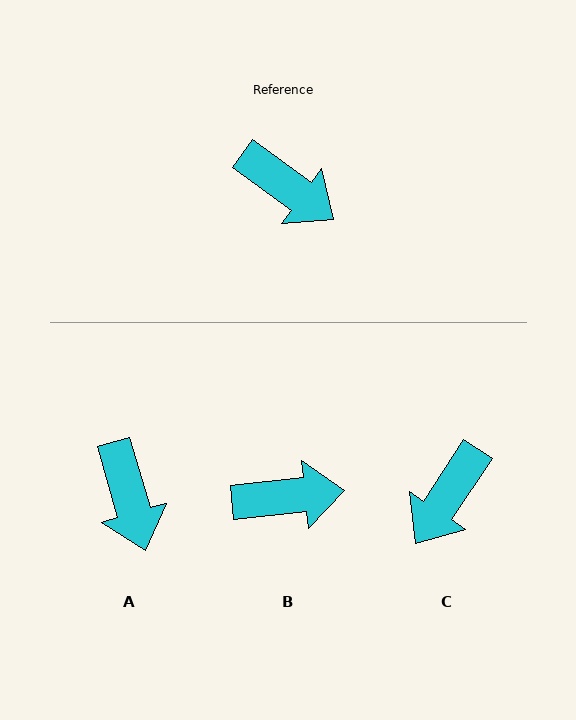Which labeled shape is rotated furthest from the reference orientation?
C, about 88 degrees away.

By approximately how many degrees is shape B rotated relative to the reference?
Approximately 42 degrees counter-clockwise.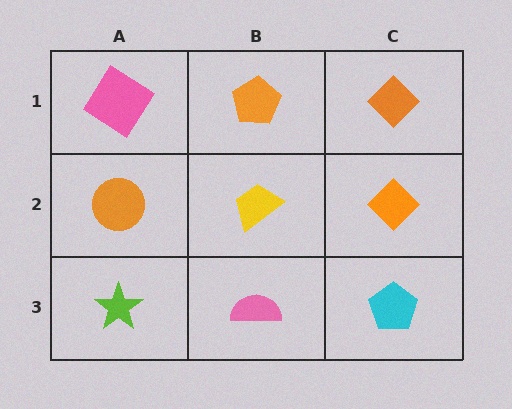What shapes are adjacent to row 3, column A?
An orange circle (row 2, column A), a pink semicircle (row 3, column B).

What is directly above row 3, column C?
An orange diamond.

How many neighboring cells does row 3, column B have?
3.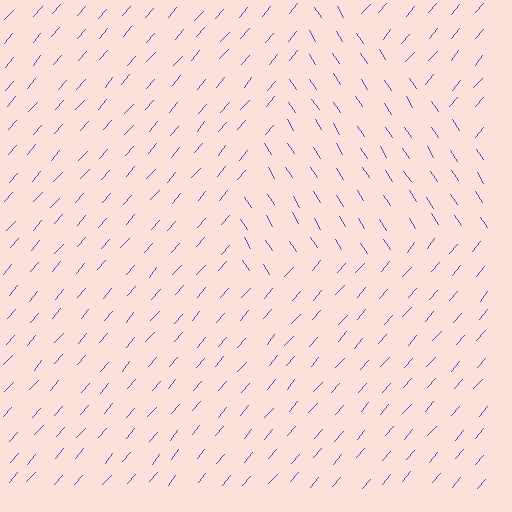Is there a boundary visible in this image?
Yes, there is a texture boundary formed by a change in line orientation.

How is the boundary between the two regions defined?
The boundary is defined purely by a change in line orientation (approximately 74 degrees difference). All lines are the same color and thickness.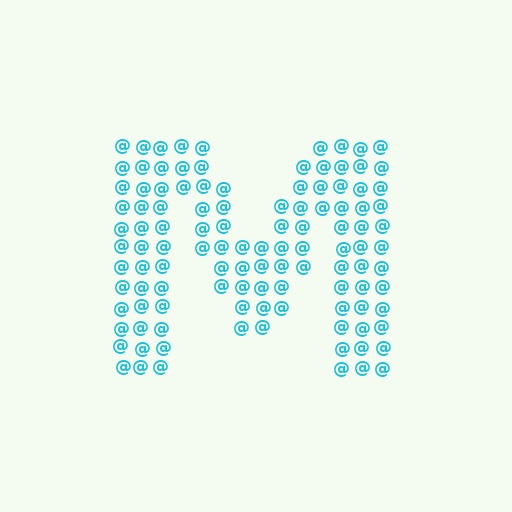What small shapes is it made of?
It is made of small at signs.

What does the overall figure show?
The overall figure shows the letter M.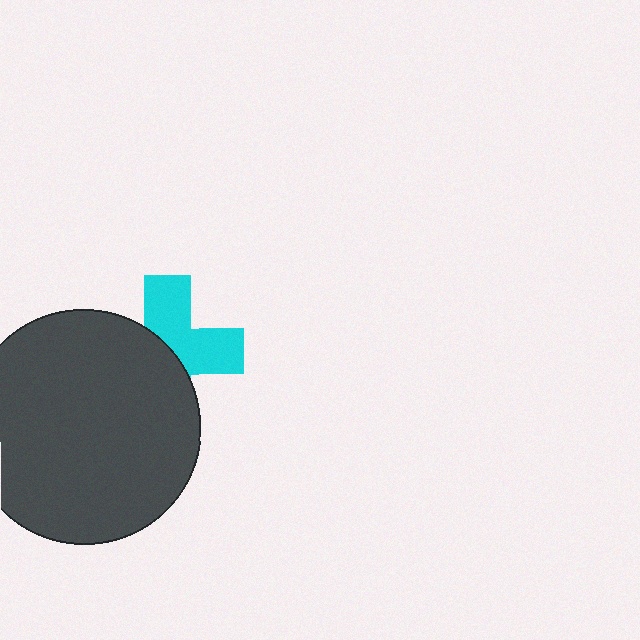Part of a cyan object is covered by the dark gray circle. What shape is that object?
It is a cross.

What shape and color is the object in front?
The object in front is a dark gray circle.